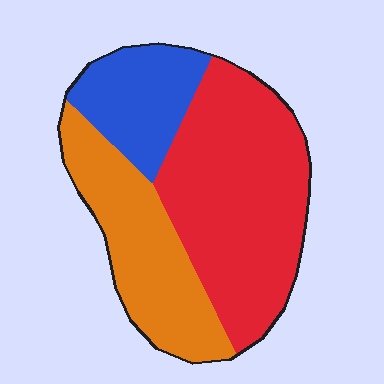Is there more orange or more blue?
Orange.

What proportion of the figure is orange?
Orange covers roughly 30% of the figure.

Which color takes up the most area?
Red, at roughly 50%.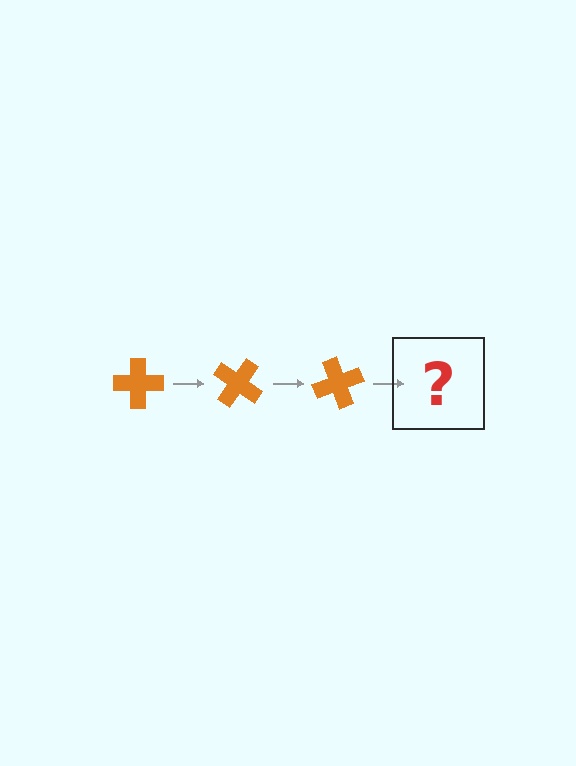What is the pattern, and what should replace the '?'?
The pattern is that the cross rotates 35 degrees each step. The '?' should be an orange cross rotated 105 degrees.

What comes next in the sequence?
The next element should be an orange cross rotated 105 degrees.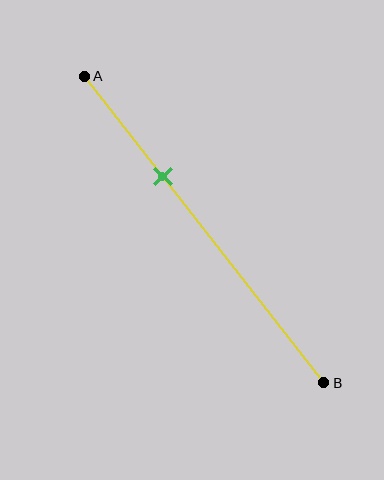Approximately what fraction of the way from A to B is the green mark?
The green mark is approximately 35% of the way from A to B.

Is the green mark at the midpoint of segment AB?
No, the mark is at about 35% from A, not at the 50% midpoint.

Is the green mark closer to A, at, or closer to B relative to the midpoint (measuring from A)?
The green mark is closer to point A than the midpoint of segment AB.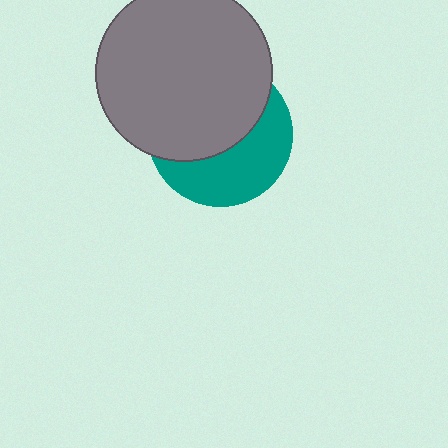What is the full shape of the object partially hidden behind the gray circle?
The partially hidden object is a teal circle.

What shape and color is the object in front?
The object in front is a gray circle.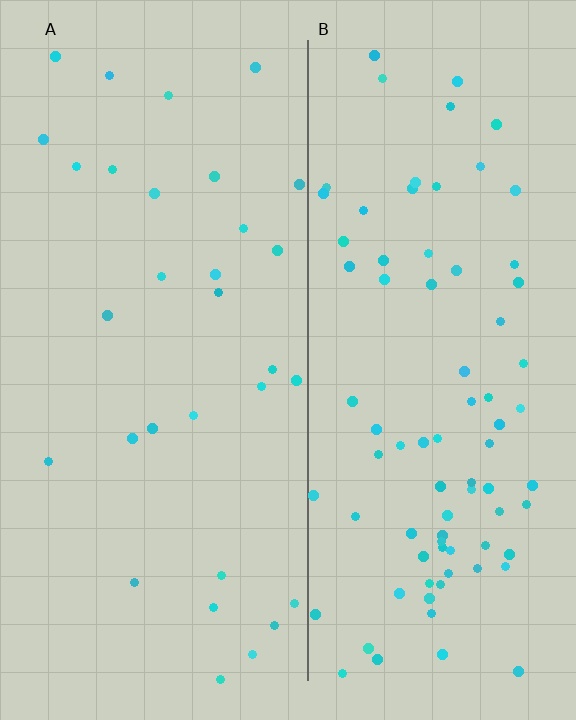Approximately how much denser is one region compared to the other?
Approximately 2.7× — region B over region A.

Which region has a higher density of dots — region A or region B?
B (the right).